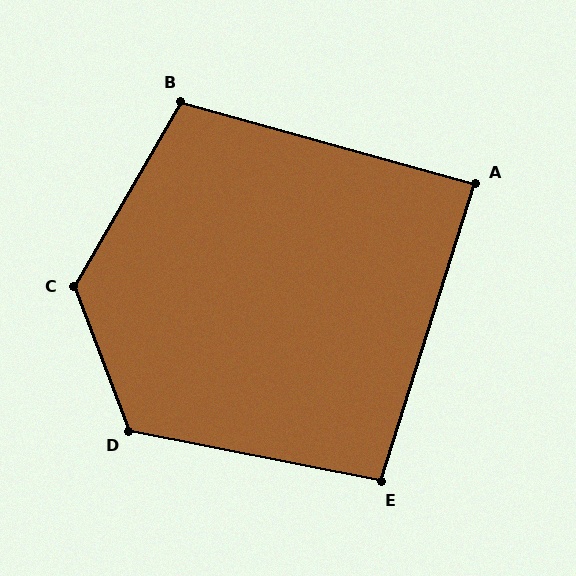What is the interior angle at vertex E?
Approximately 96 degrees (obtuse).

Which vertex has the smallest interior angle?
A, at approximately 88 degrees.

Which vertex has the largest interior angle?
C, at approximately 129 degrees.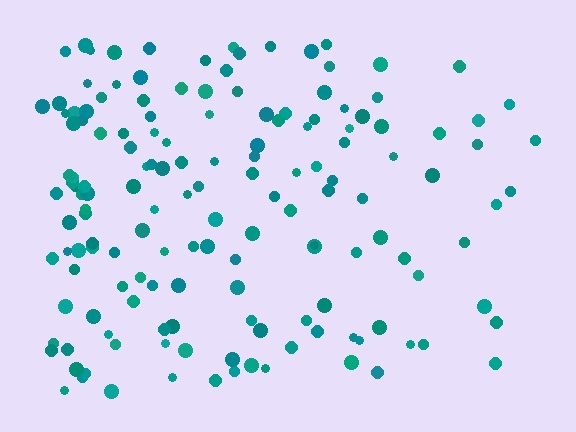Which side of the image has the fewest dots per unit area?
The right.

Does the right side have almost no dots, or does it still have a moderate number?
Still a moderate number, just noticeably fewer than the left.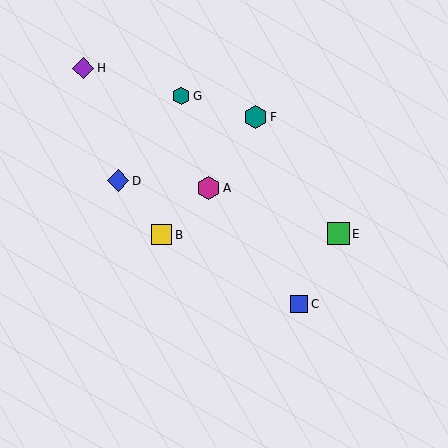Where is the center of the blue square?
The center of the blue square is at (299, 304).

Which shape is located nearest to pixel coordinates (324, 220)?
The green square (labeled E) at (339, 234) is nearest to that location.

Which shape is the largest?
The teal hexagon (labeled F) is the largest.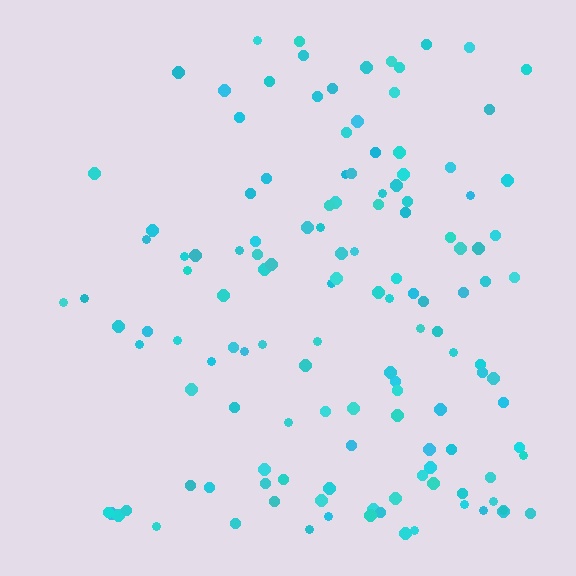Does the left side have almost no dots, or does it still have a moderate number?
Still a moderate number, just noticeably fewer than the right.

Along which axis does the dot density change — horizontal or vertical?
Horizontal.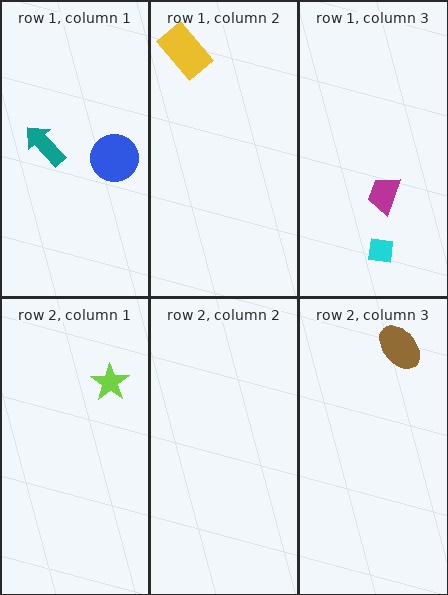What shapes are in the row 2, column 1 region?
The lime star.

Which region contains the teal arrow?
The row 1, column 1 region.